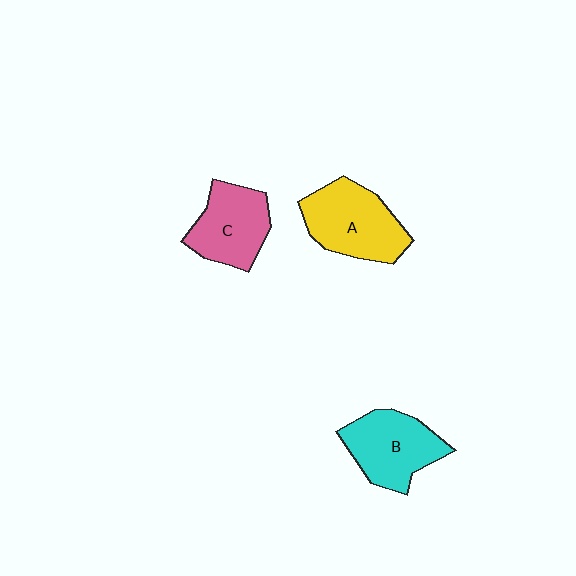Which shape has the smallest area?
Shape C (pink).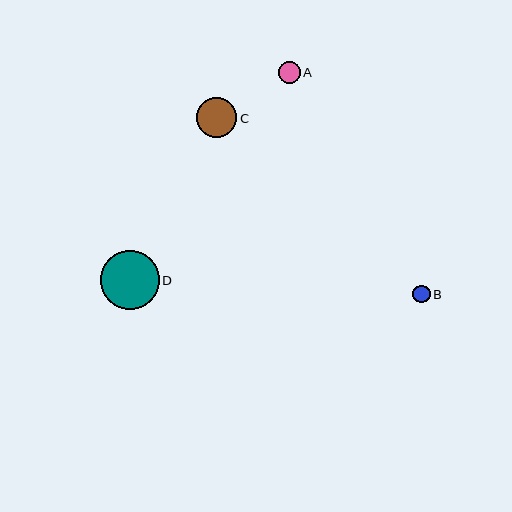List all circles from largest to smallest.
From largest to smallest: D, C, A, B.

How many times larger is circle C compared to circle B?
Circle C is approximately 2.3 times the size of circle B.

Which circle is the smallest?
Circle B is the smallest with a size of approximately 17 pixels.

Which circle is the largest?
Circle D is the largest with a size of approximately 59 pixels.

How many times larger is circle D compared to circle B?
Circle D is approximately 3.4 times the size of circle B.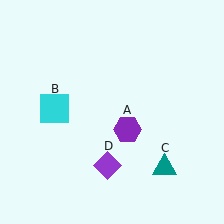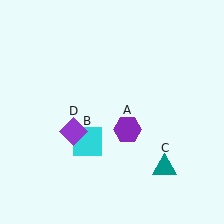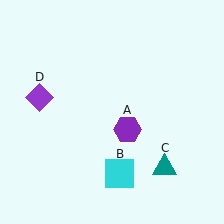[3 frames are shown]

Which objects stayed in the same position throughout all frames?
Purple hexagon (object A) and teal triangle (object C) remained stationary.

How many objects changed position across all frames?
2 objects changed position: cyan square (object B), purple diamond (object D).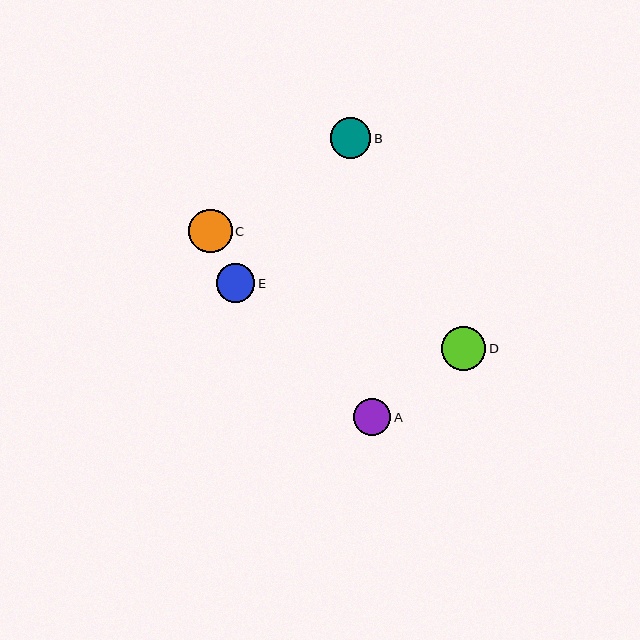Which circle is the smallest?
Circle A is the smallest with a size of approximately 37 pixels.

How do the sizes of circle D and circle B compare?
Circle D and circle B are approximately the same size.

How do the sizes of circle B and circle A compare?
Circle B and circle A are approximately the same size.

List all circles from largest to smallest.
From largest to smallest: D, C, B, E, A.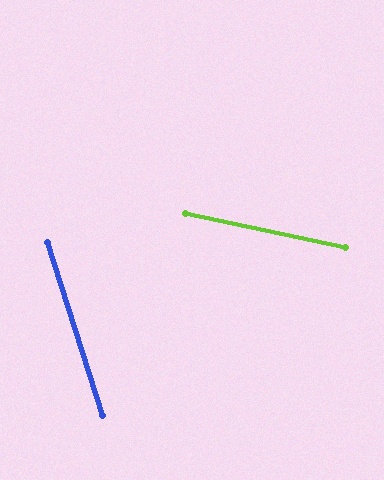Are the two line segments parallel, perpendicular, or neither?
Neither parallel nor perpendicular — they differ by about 60°.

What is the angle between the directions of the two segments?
Approximately 60 degrees.